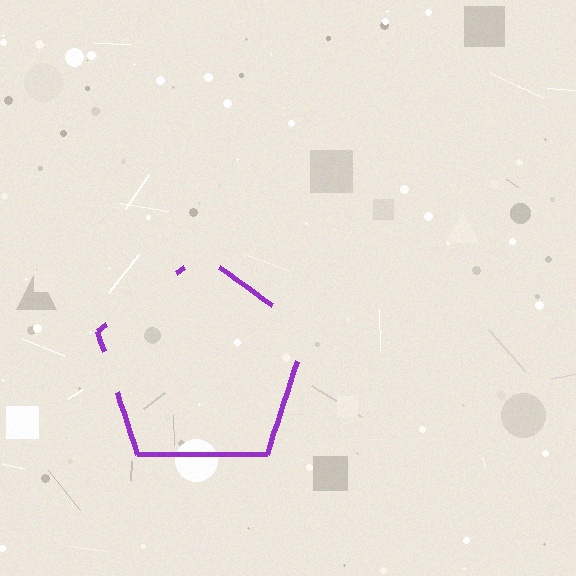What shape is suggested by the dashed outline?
The dashed outline suggests a pentagon.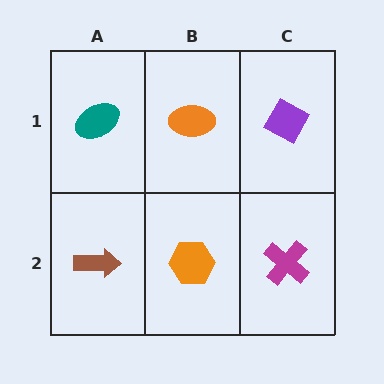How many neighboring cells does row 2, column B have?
3.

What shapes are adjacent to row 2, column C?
A purple diamond (row 1, column C), an orange hexagon (row 2, column B).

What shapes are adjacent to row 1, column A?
A brown arrow (row 2, column A), an orange ellipse (row 1, column B).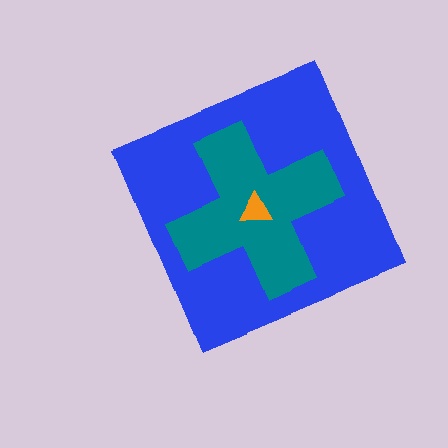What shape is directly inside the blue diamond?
The teal cross.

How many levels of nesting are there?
3.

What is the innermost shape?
The orange triangle.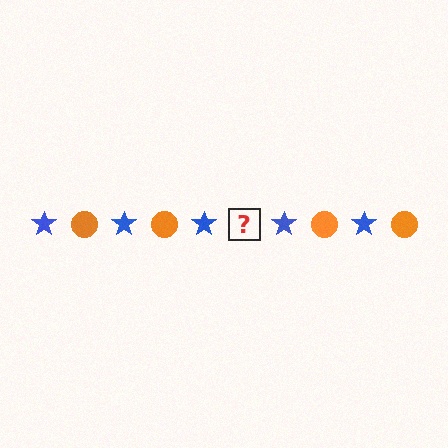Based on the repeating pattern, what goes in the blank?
The blank should be an orange circle.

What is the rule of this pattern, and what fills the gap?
The rule is that the pattern alternates between blue star and orange circle. The gap should be filled with an orange circle.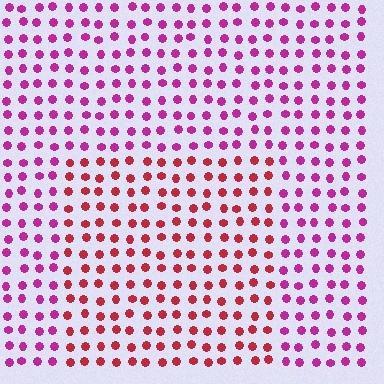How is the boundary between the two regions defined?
The boundary is defined purely by a slight shift in hue (about 36 degrees). Spacing, size, and orientation are identical on both sides.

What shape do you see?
I see a rectangle.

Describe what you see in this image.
The image is filled with small magenta elements in a uniform arrangement. A rectangle-shaped region is visible where the elements are tinted to a slightly different hue, forming a subtle color boundary.